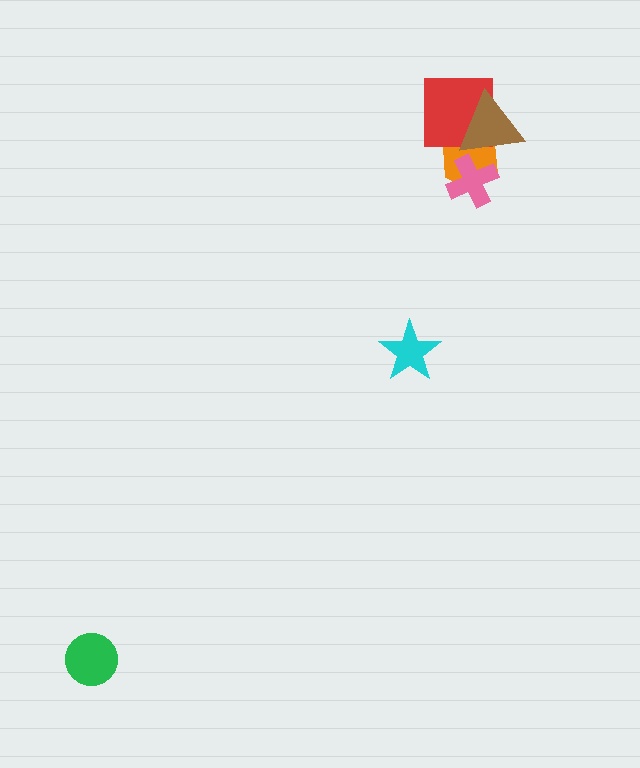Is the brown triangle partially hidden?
No, no other shape covers it.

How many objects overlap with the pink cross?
2 objects overlap with the pink cross.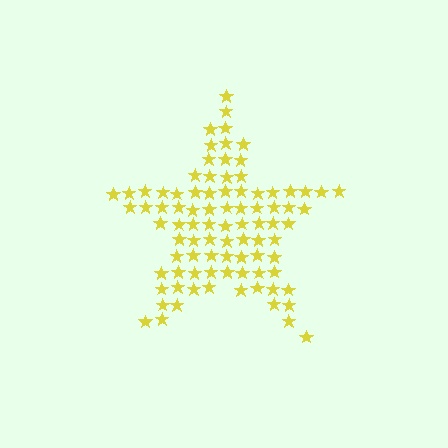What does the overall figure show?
The overall figure shows a star.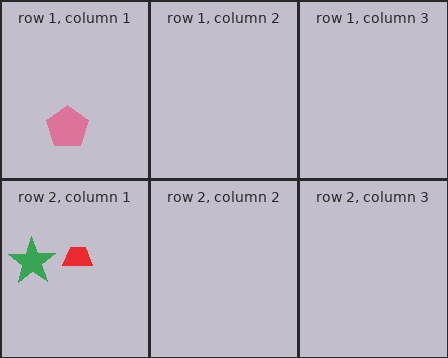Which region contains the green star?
The row 2, column 1 region.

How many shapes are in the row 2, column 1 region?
2.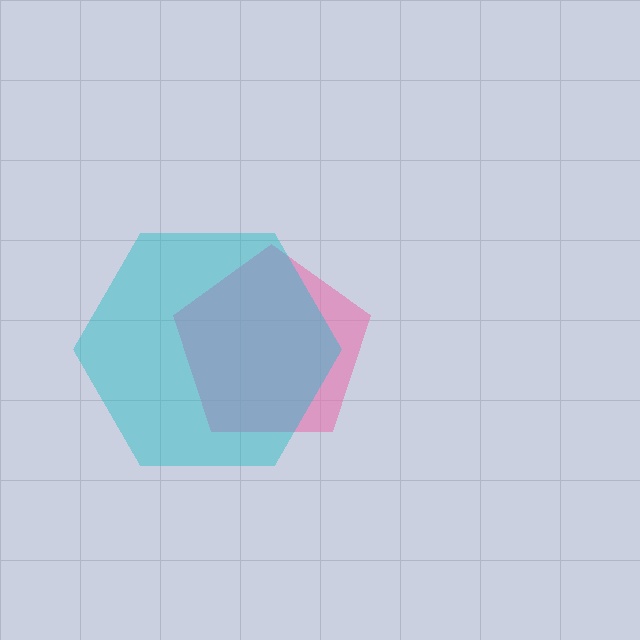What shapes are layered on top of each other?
The layered shapes are: a pink pentagon, a cyan hexagon.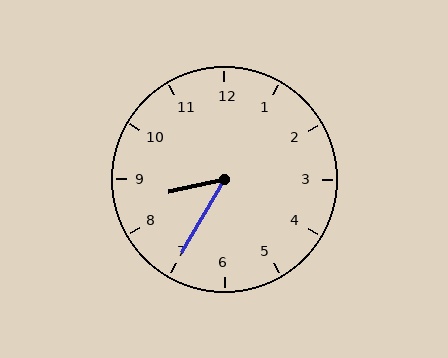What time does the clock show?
8:35.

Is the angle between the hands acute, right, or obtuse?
It is acute.